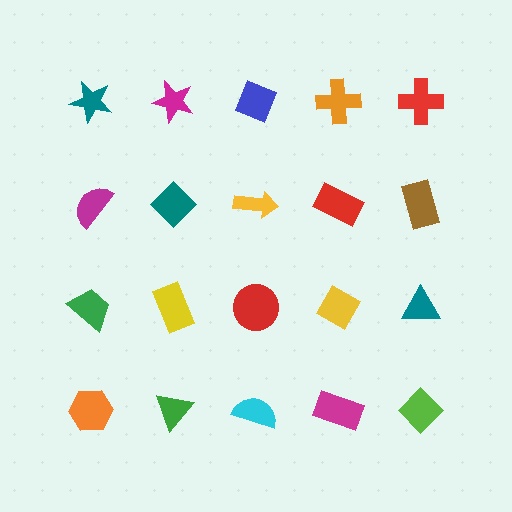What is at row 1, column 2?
A magenta star.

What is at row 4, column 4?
A magenta rectangle.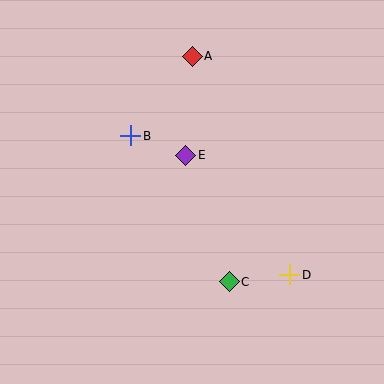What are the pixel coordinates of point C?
Point C is at (229, 282).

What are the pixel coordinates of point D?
Point D is at (290, 275).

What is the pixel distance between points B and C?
The distance between B and C is 176 pixels.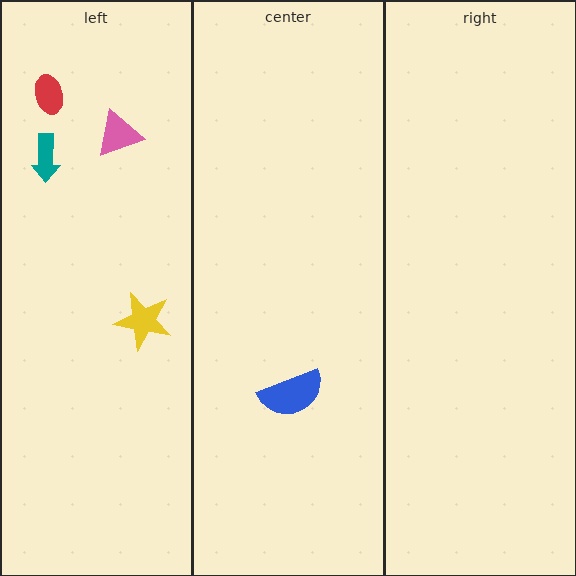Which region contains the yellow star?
The left region.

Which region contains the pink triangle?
The left region.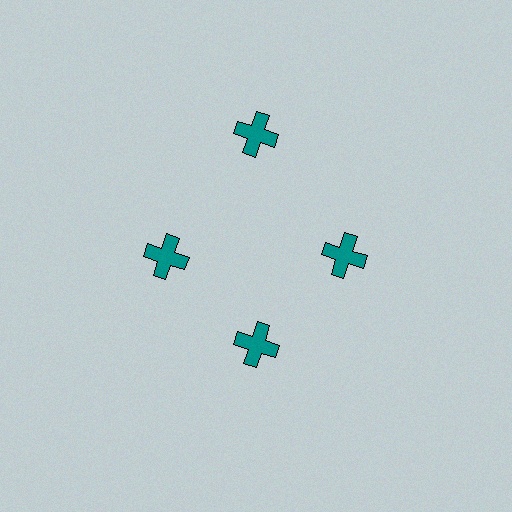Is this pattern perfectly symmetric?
No. The 4 teal crosses are arranged in a ring, but one element near the 12 o'clock position is pushed outward from the center, breaking the 4-fold rotational symmetry.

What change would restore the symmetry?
The symmetry would be restored by moving it inward, back onto the ring so that all 4 crosses sit at equal angles and equal distance from the center.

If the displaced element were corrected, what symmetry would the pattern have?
It would have 4-fold rotational symmetry — the pattern would map onto itself every 90 degrees.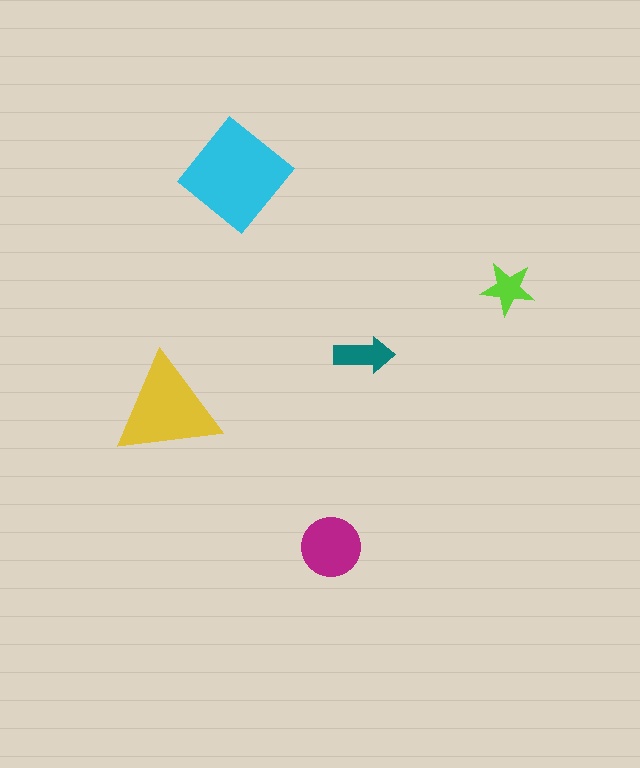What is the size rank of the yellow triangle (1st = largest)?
2nd.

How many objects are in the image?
There are 5 objects in the image.